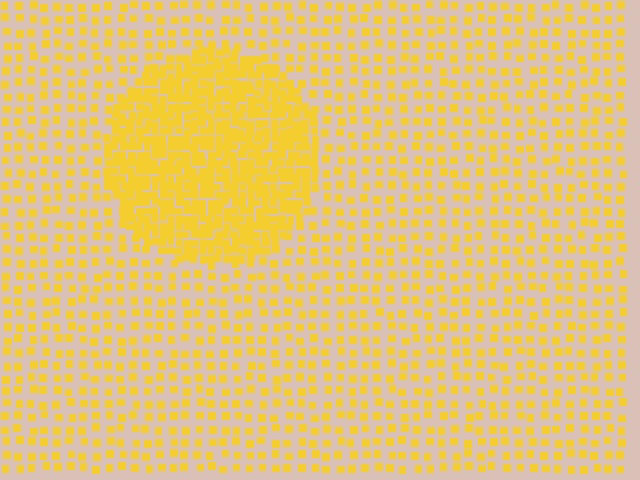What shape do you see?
I see a circle.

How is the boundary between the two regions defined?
The boundary is defined by a change in element density (approximately 2.6x ratio). All elements are the same color, size, and shape.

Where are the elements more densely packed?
The elements are more densely packed inside the circle boundary.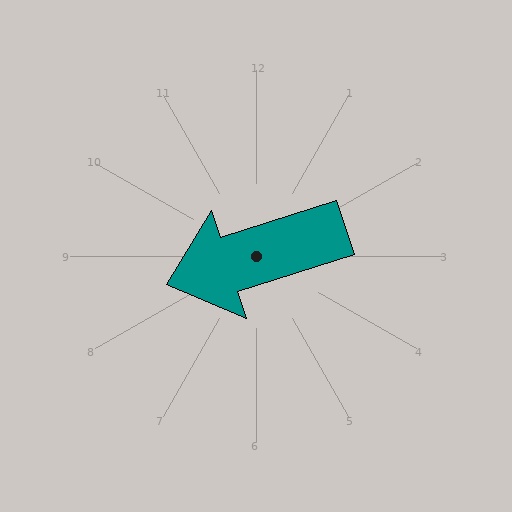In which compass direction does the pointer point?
West.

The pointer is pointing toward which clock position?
Roughly 8 o'clock.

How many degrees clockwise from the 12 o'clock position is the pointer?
Approximately 252 degrees.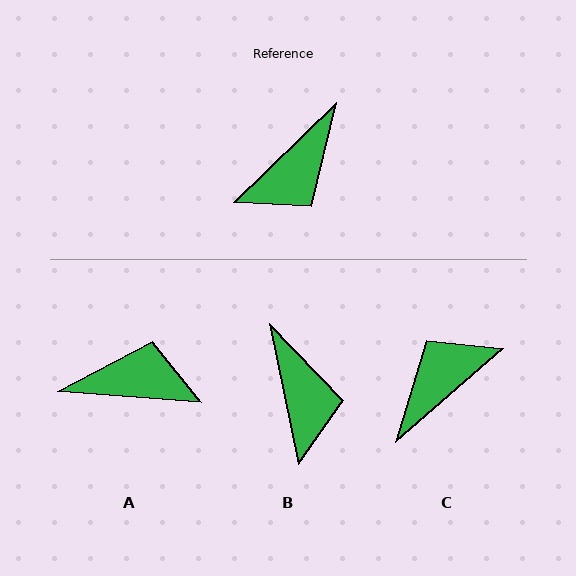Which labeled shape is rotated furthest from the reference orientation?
C, about 177 degrees away.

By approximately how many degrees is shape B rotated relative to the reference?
Approximately 58 degrees counter-clockwise.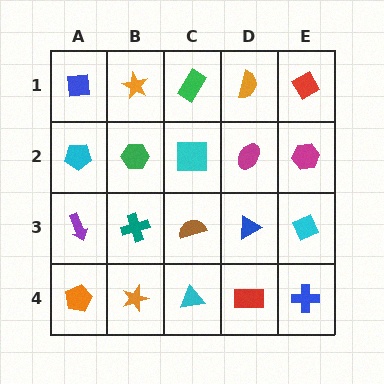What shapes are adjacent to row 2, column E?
A red diamond (row 1, column E), a cyan diamond (row 3, column E), a magenta ellipse (row 2, column D).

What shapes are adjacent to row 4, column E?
A cyan diamond (row 3, column E), a red rectangle (row 4, column D).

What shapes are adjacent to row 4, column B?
A teal cross (row 3, column B), an orange pentagon (row 4, column A), a cyan triangle (row 4, column C).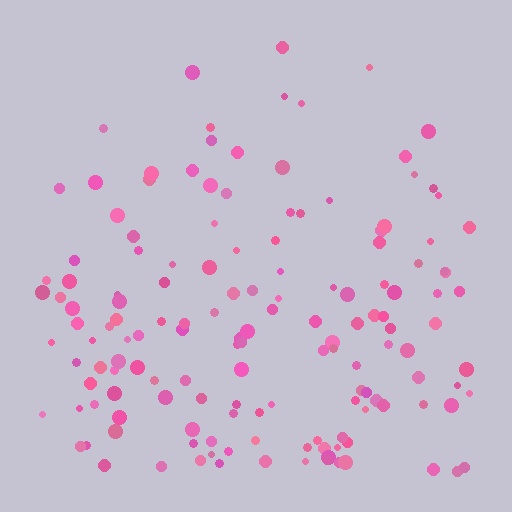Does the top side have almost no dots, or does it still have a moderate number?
Still a moderate number, just noticeably fewer than the bottom.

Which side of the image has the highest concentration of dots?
The bottom.